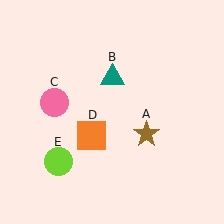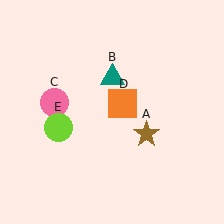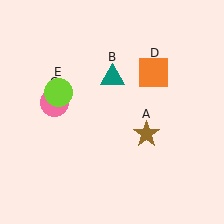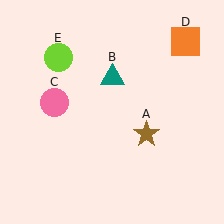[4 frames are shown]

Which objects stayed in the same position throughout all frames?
Brown star (object A) and teal triangle (object B) and pink circle (object C) remained stationary.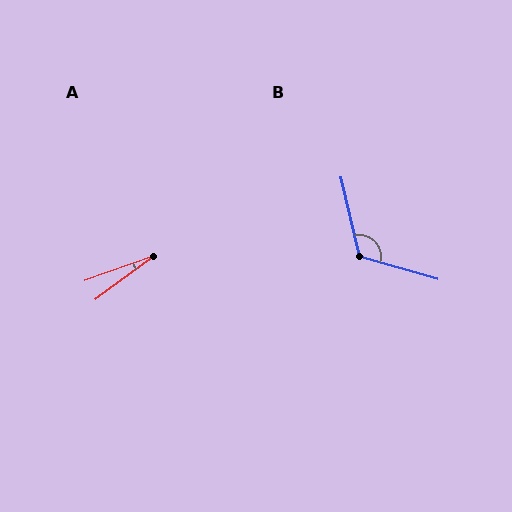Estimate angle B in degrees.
Approximately 119 degrees.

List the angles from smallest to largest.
A (18°), B (119°).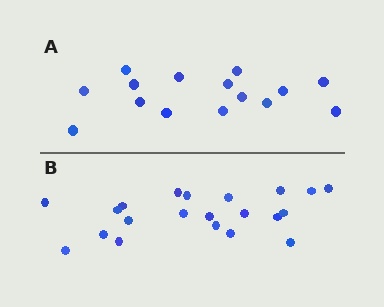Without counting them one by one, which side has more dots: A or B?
Region B (the bottom region) has more dots.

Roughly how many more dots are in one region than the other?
Region B has about 6 more dots than region A.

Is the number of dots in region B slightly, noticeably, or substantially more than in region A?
Region B has noticeably more, but not dramatically so. The ratio is roughly 1.4 to 1.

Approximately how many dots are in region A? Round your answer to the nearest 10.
About 20 dots. (The exact count is 15, which rounds to 20.)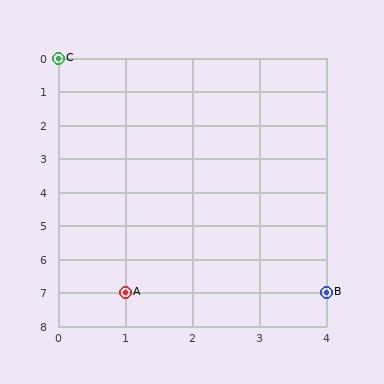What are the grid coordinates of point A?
Point A is at grid coordinates (1, 7).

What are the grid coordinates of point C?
Point C is at grid coordinates (0, 0).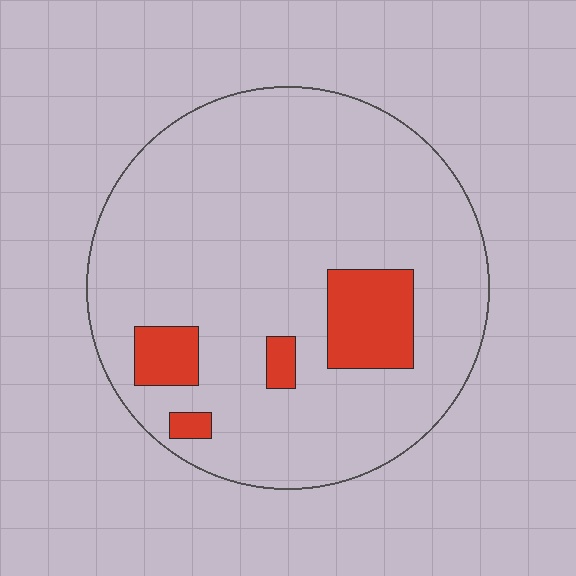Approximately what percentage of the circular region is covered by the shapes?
Approximately 10%.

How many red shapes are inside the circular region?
4.